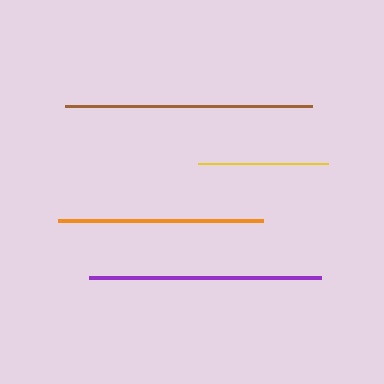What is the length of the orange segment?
The orange segment is approximately 204 pixels long.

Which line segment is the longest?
The brown line is the longest at approximately 247 pixels.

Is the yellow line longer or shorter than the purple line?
The purple line is longer than the yellow line.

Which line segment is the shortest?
The yellow line is the shortest at approximately 131 pixels.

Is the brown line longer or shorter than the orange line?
The brown line is longer than the orange line.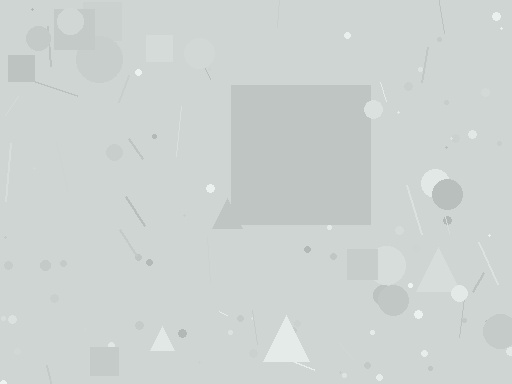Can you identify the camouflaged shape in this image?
The camouflaged shape is a square.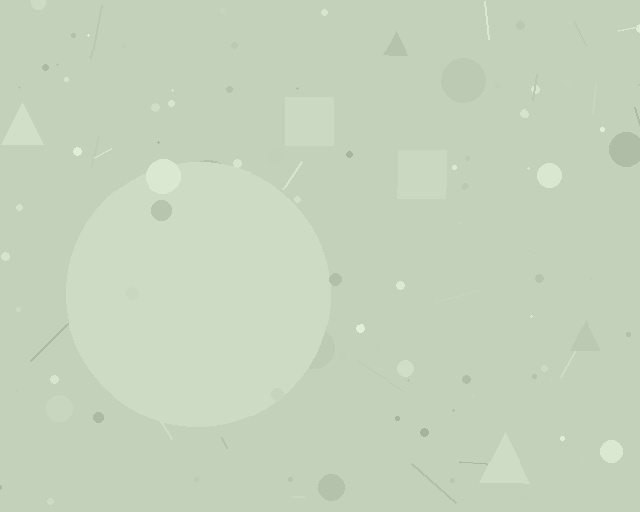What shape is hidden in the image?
A circle is hidden in the image.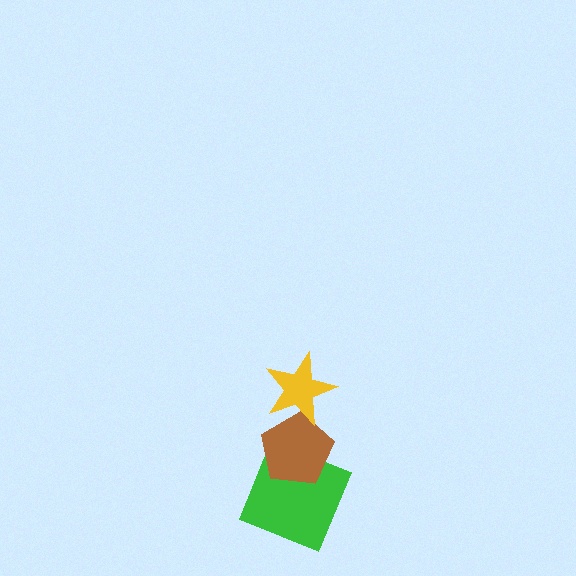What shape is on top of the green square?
The brown pentagon is on top of the green square.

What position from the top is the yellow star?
The yellow star is 1st from the top.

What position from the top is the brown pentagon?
The brown pentagon is 2nd from the top.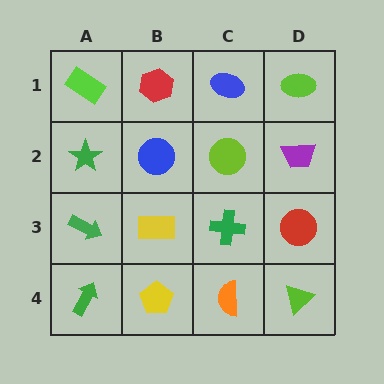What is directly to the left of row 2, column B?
A green star.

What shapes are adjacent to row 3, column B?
A blue circle (row 2, column B), a yellow pentagon (row 4, column B), a green arrow (row 3, column A), a green cross (row 3, column C).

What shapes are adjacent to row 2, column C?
A blue ellipse (row 1, column C), a green cross (row 3, column C), a blue circle (row 2, column B), a purple trapezoid (row 2, column D).